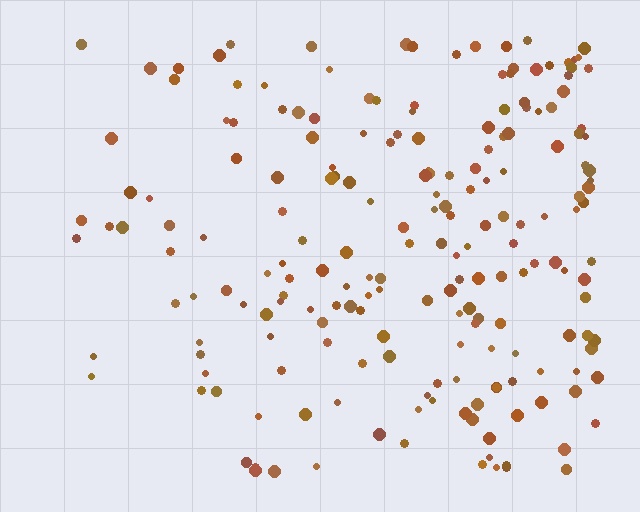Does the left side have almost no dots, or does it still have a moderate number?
Still a moderate number, just noticeably fewer than the right.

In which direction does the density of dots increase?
From left to right, with the right side densest.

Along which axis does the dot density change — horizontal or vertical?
Horizontal.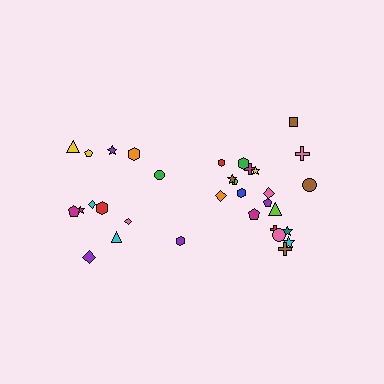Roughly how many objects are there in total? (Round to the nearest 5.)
Roughly 35 objects in total.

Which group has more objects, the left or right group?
The right group.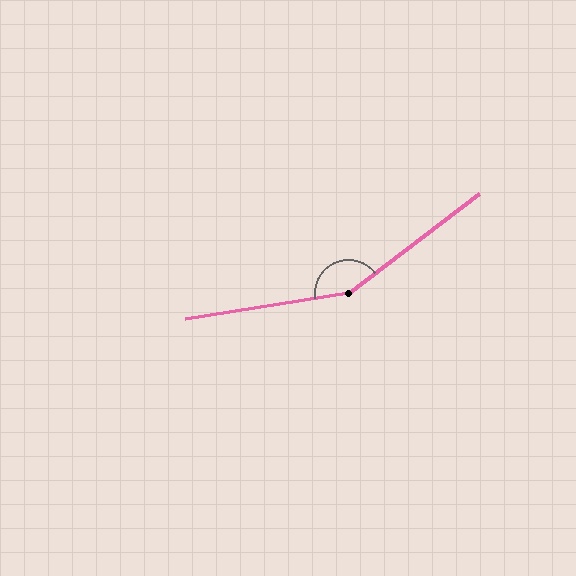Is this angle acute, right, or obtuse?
It is obtuse.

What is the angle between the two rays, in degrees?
Approximately 152 degrees.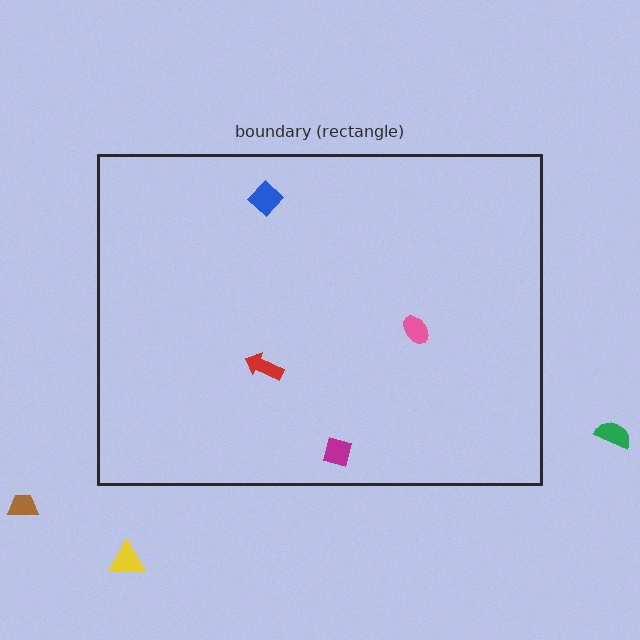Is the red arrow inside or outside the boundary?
Inside.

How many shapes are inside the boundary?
4 inside, 3 outside.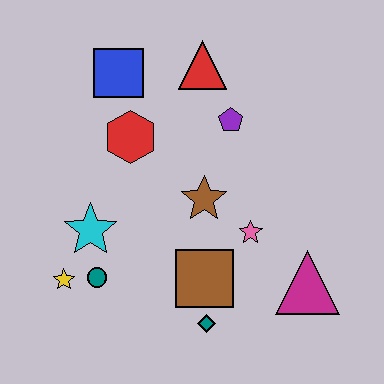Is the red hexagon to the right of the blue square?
Yes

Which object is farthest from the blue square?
The magenta triangle is farthest from the blue square.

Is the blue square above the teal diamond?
Yes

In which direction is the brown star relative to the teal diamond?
The brown star is above the teal diamond.